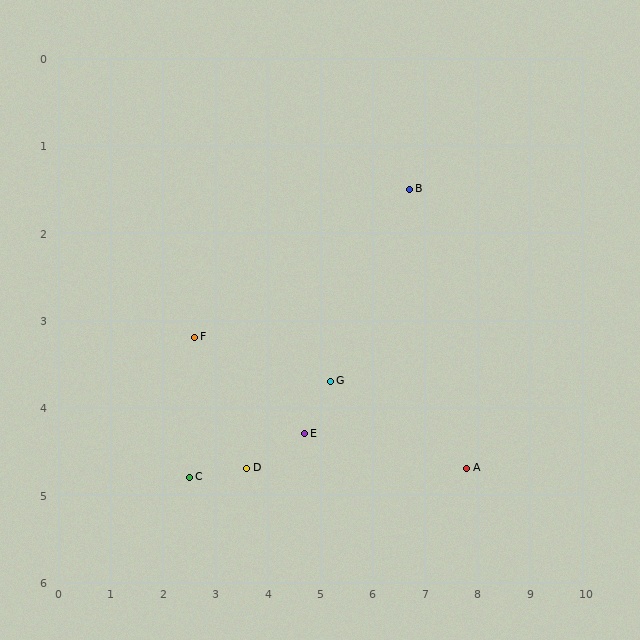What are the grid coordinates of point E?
Point E is at approximately (4.7, 4.3).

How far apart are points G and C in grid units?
Points G and C are about 2.9 grid units apart.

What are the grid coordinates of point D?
Point D is at approximately (3.6, 4.7).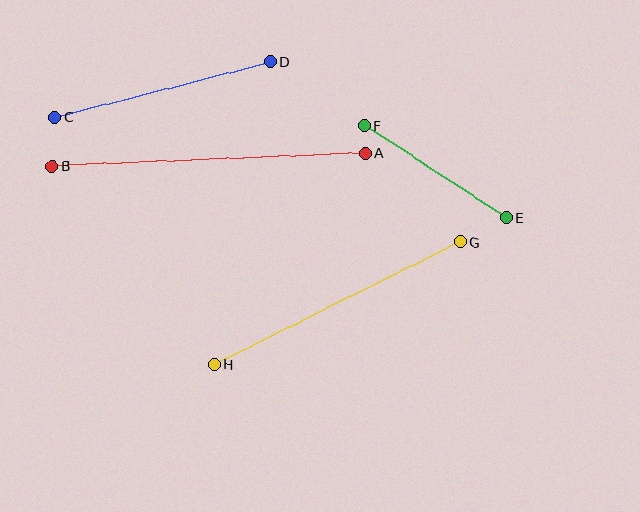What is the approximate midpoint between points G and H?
The midpoint is at approximately (337, 303) pixels.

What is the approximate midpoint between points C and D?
The midpoint is at approximately (163, 89) pixels.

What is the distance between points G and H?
The distance is approximately 275 pixels.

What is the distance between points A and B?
The distance is approximately 313 pixels.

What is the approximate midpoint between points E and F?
The midpoint is at approximately (435, 171) pixels.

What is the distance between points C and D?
The distance is approximately 222 pixels.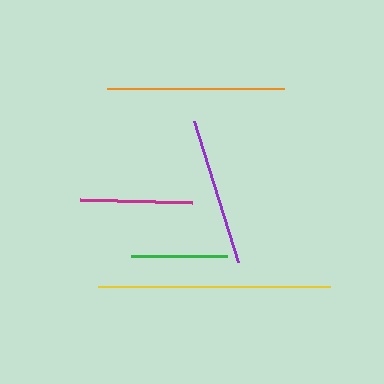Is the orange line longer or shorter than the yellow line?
The yellow line is longer than the orange line.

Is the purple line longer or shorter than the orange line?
The orange line is longer than the purple line.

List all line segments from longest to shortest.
From longest to shortest: yellow, orange, purple, magenta, green.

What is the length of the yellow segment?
The yellow segment is approximately 233 pixels long.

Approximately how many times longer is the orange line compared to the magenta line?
The orange line is approximately 1.6 times the length of the magenta line.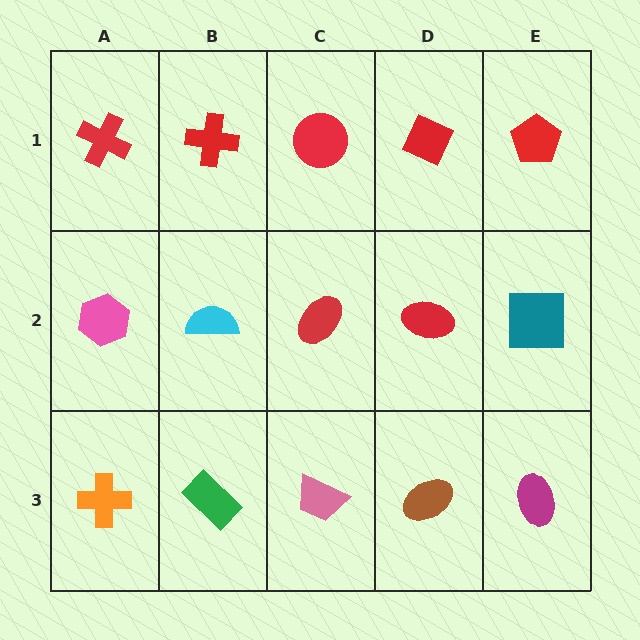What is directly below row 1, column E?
A teal square.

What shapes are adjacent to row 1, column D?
A red ellipse (row 2, column D), a red circle (row 1, column C), a red pentagon (row 1, column E).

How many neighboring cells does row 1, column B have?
3.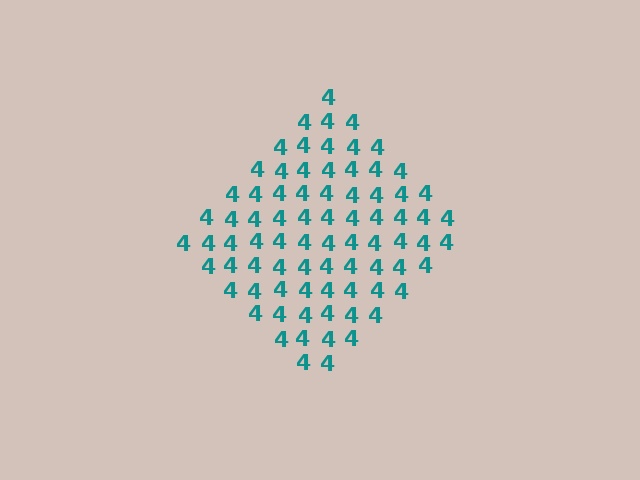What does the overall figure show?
The overall figure shows a diamond.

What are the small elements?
The small elements are digit 4's.